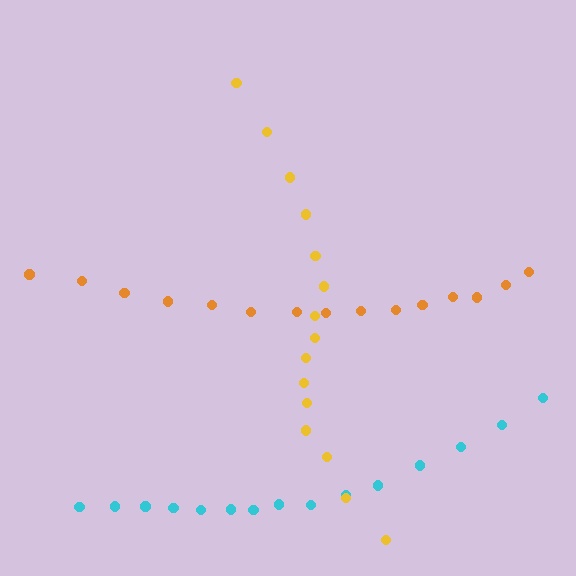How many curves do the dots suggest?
There are 3 distinct paths.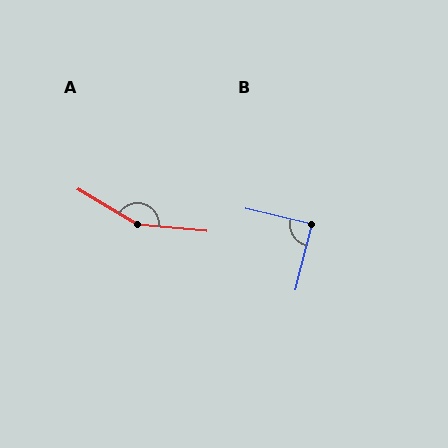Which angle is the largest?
A, at approximately 155 degrees.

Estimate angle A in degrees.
Approximately 155 degrees.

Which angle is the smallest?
B, at approximately 89 degrees.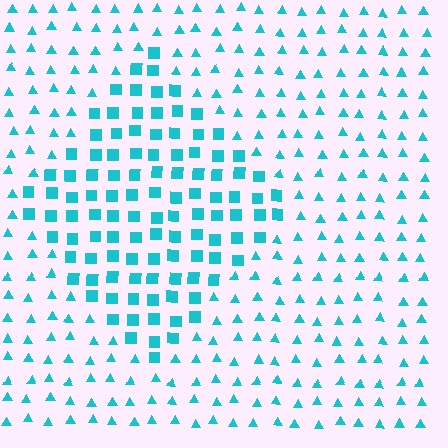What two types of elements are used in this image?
The image uses squares inside the diamond region and triangles outside it.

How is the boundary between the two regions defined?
The boundary is defined by a change in element shape: squares inside vs. triangles outside. All elements share the same color and spacing.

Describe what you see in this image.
The image is filled with small cyan elements arranged in a uniform grid. A diamond-shaped region contains squares, while the surrounding area contains triangles. The boundary is defined purely by the change in element shape.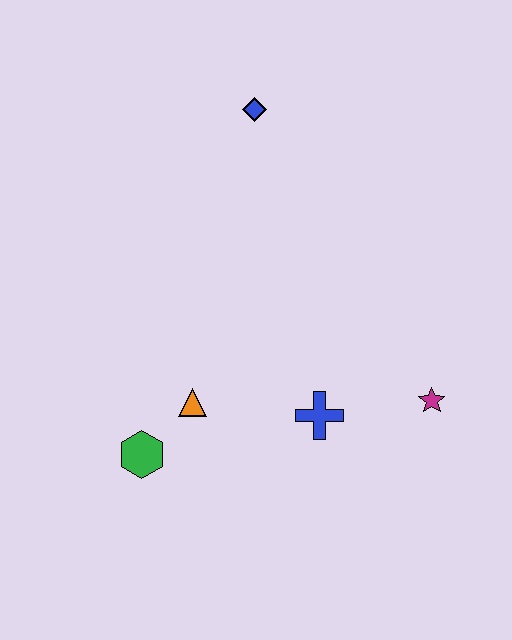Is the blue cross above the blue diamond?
No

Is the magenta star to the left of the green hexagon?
No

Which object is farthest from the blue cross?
The blue diamond is farthest from the blue cross.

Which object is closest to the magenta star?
The blue cross is closest to the magenta star.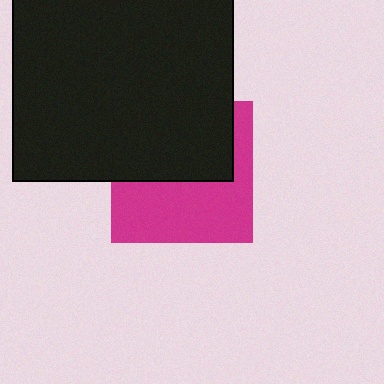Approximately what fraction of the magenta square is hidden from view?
Roughly 48% of the magenta square is hidden behind the black square.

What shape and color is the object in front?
The object in front is a black square.